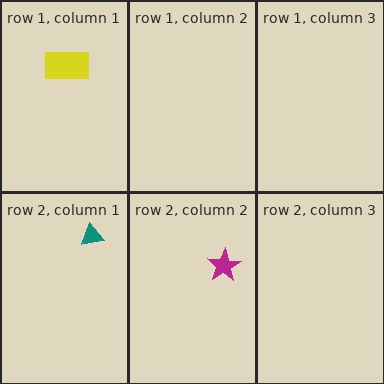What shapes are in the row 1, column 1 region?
The yellow rectangle.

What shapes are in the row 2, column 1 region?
The teal triangle.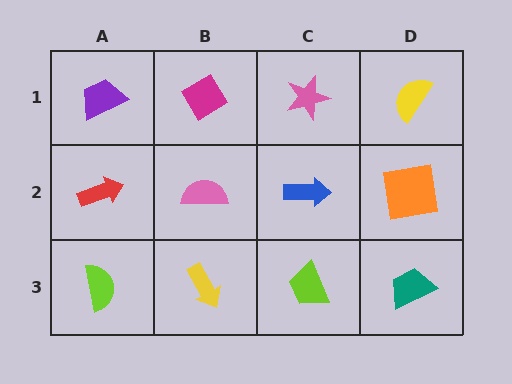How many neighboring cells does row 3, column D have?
2.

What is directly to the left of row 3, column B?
A lime semicircle.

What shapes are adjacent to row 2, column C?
A pink star (row 1, column C), a lime trapezoid (row 3, column C), a pink semicircle (row 2, column B), an orange square (row 2, column D).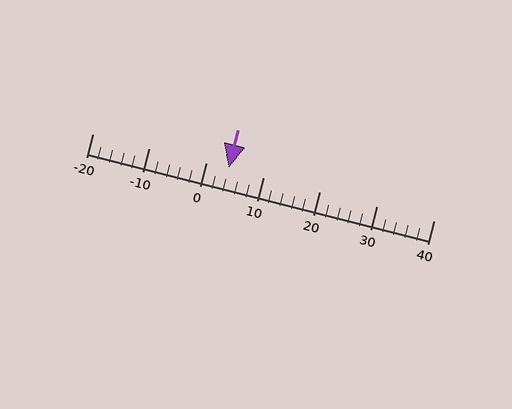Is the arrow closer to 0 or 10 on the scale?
The arrow is closer to 0.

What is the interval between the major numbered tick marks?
The major tick marks are spaced 10 units apart.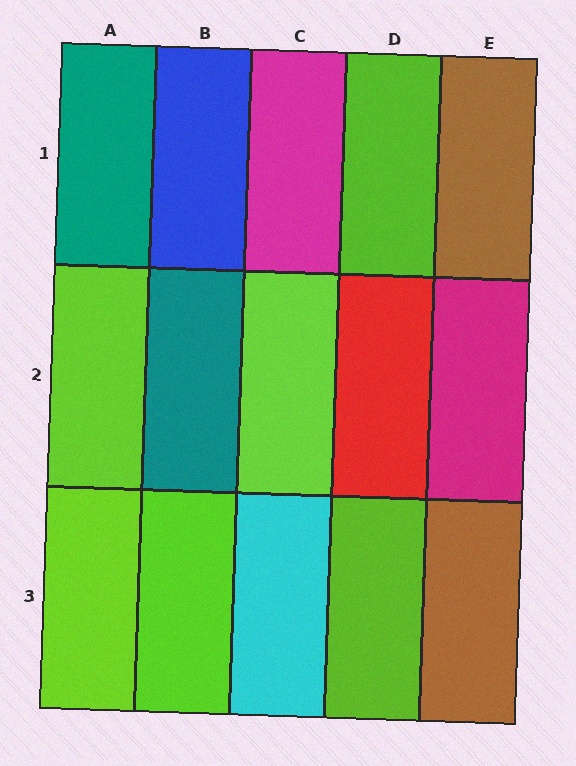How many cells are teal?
2 cells are teal.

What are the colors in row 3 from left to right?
Lime, lime, cyan, lime, brown.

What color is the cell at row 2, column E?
Magenta.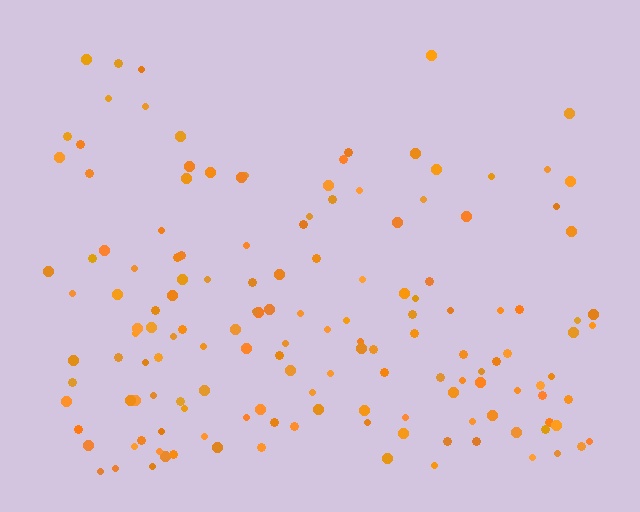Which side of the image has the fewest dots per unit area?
The top.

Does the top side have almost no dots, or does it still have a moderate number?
Still a moderate number, just noticeably fewer than the bottom.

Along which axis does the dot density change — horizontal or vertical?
Vertical.